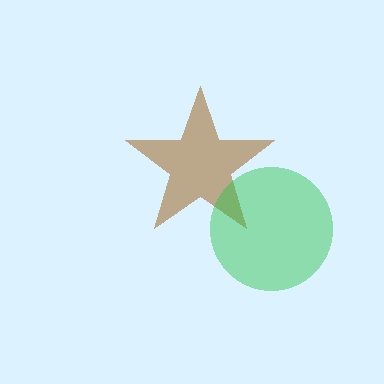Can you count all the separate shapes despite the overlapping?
Yes, there are 2 separate shapes.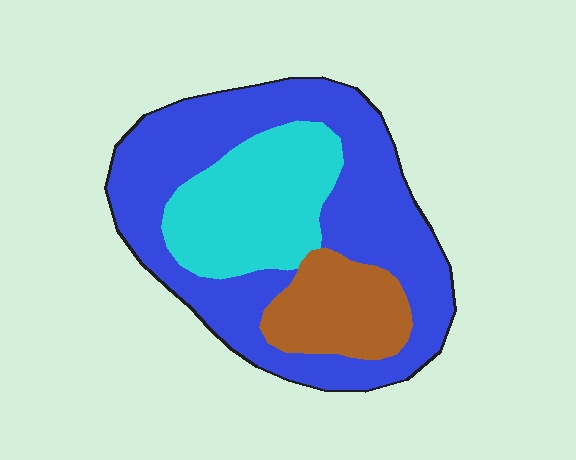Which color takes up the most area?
Blue, at roughly 60%.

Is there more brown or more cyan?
Cyan.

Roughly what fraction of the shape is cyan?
Cyan covers roughly 25% of the shape.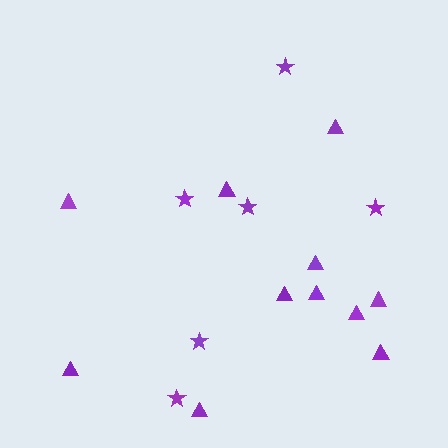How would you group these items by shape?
There are 2 groups: one group of stars (6) and one group of triangles (11).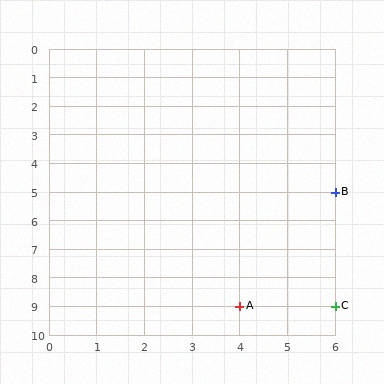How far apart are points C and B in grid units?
Points C and B are 4 rows apart.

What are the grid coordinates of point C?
Point C is at grid coordinates (6, 9).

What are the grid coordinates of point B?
Point B is at grid coordinates (6, 5).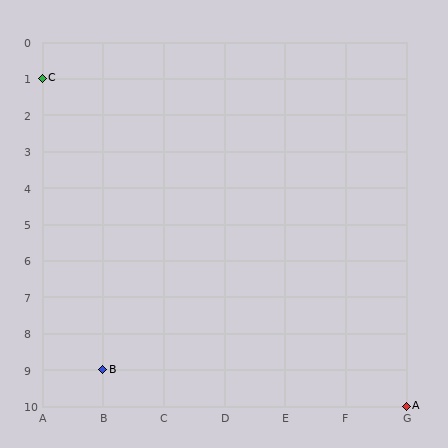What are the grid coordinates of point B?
Point B is at grid coordinates (B, 9).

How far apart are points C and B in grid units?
Points C and B are 1 column and 8 rows apart (about 8.1 grid units diagonally).